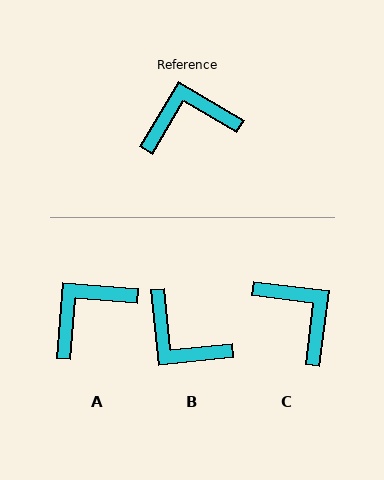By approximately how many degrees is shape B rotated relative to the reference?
Approximately 127 degrees counter-clockwise.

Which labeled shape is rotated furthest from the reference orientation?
B, about 127 degrees away.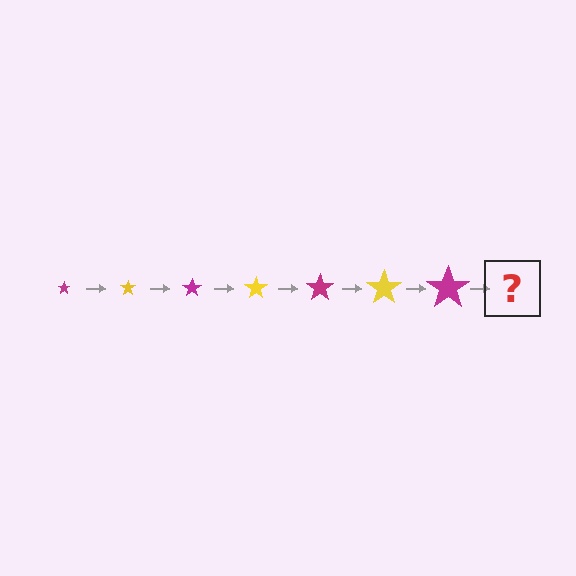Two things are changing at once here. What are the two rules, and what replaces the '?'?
The two rules are that the star grows larger each step and the color cycles through magenta and yellow. The '?' should be a yellow star, larger than the previous one.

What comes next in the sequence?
The next element should be a yellow star, larger than the previous one.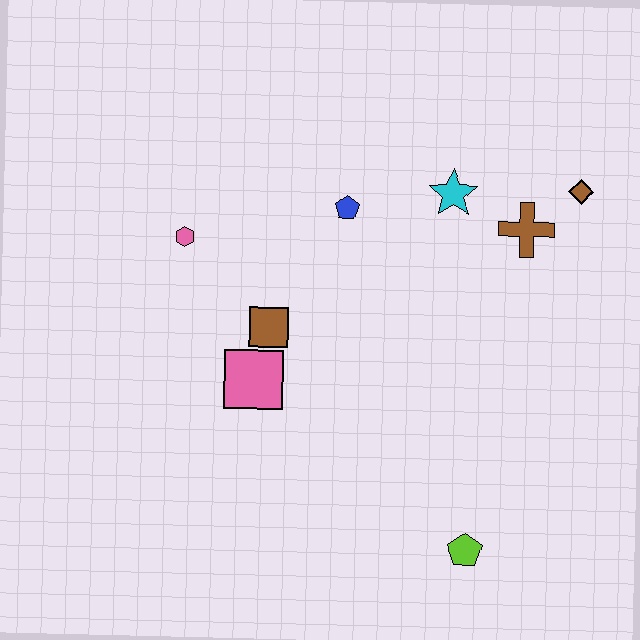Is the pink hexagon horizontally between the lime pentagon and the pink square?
No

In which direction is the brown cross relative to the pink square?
The brown cross is to the right of the pink square.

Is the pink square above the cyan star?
No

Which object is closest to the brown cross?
The brown diamond is closest to the brown cross.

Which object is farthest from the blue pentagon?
The lime pentagon is farthest from the blue pentagon.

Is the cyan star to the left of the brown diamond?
Yes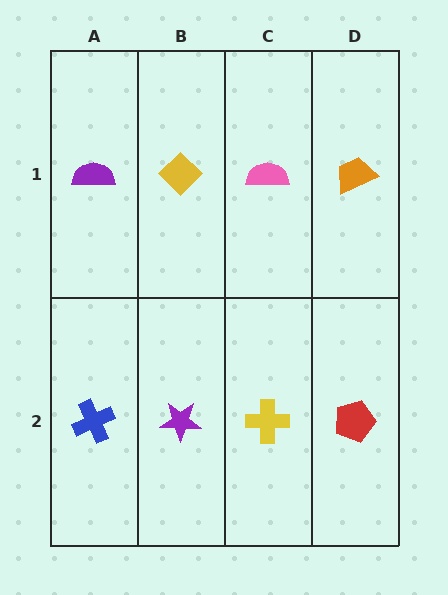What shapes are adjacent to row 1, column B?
A purple star (row 2, column B), a purple semicircle (row 1, column A), a pink semicircle (row 1, column C).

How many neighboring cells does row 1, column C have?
3.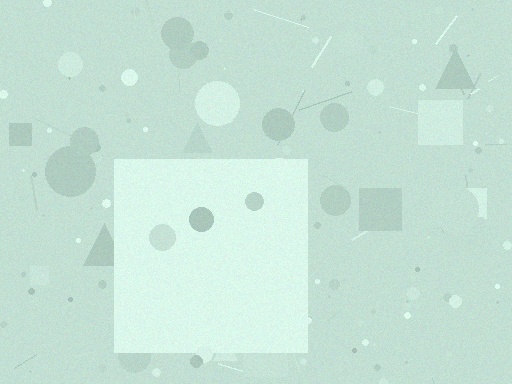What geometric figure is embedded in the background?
A square is embedded in the background.